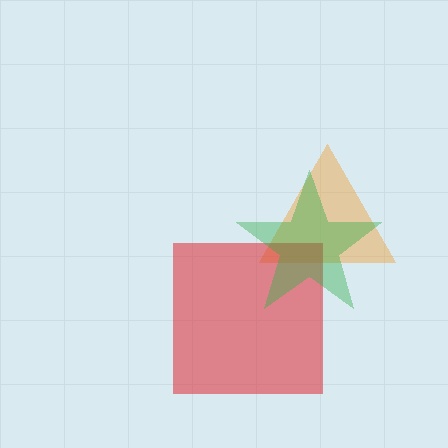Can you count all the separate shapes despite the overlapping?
Yes, there are 3 separate shapes.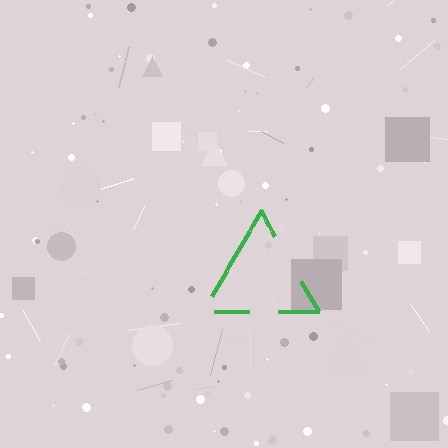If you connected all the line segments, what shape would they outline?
They would outline a triangle.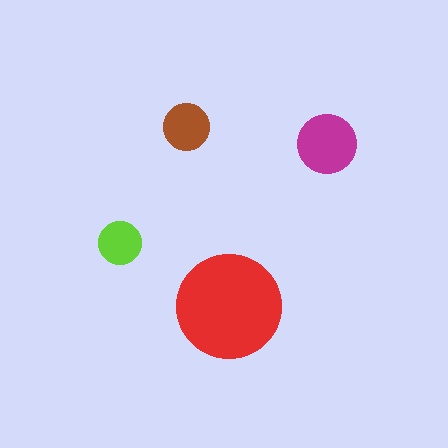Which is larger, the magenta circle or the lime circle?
The magenta one.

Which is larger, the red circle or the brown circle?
The red one.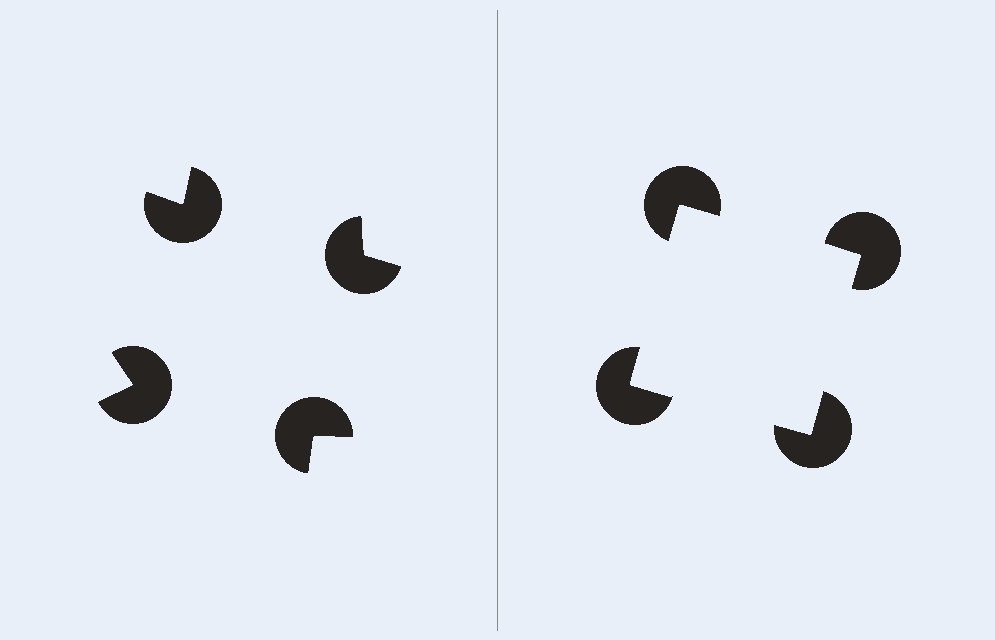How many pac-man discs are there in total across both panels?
8 — 4 on each side.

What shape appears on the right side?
An illusory square.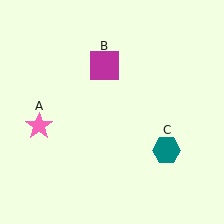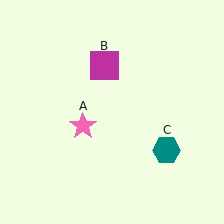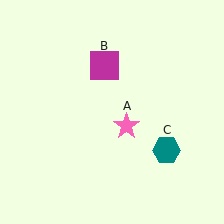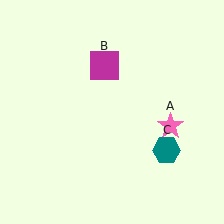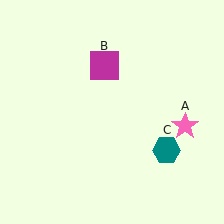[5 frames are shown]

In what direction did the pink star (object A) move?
The pink star (object A) moved right.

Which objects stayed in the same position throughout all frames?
Magenta square (object B) and teal hexagon (object C) remained stationary.